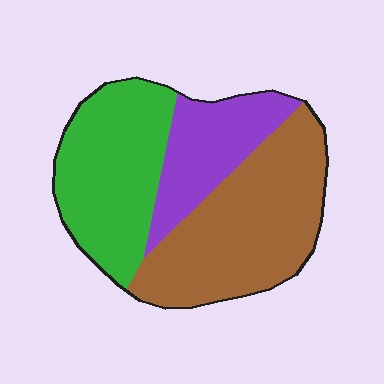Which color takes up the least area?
Purple, at roughly 20%.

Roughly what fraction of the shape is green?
Green covers about 35% of the shape.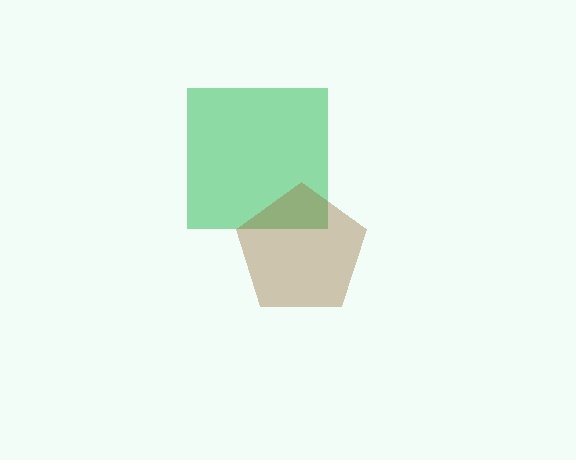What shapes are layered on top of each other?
The layered shapes are: a green square, a brown pentagon.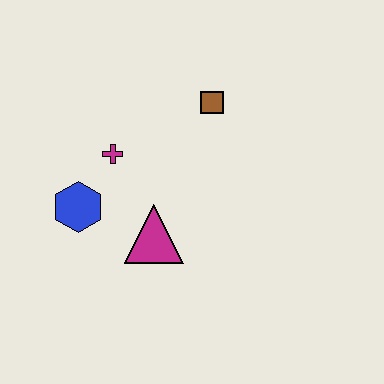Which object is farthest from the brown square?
The blue hexagon is farthest from the brown square.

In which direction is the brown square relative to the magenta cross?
The brown square is to the right of the magenta cross.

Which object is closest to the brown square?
The magenta cross is closest to the brown square.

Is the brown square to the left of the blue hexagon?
No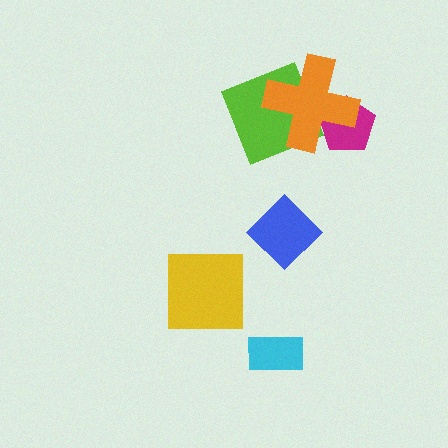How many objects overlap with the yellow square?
0 objects overlap with the yellow square.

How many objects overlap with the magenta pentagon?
1 object overlaps with the magenta pentagon.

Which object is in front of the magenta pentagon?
The orange cross is in front of the magenta pentagon.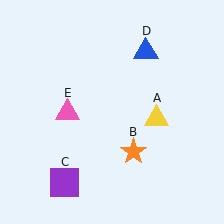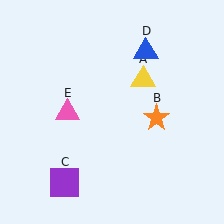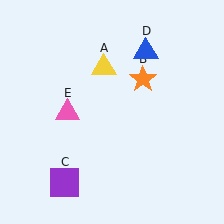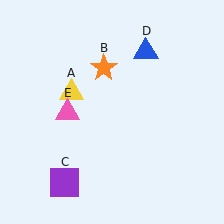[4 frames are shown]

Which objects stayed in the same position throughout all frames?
Purple square (object C) and blue triangle (object D) and pink triangle (object E) remained stationary.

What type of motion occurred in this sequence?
The yellow triangle (object A), orange star (object B) rotated counterclockwise around the center of the scene.